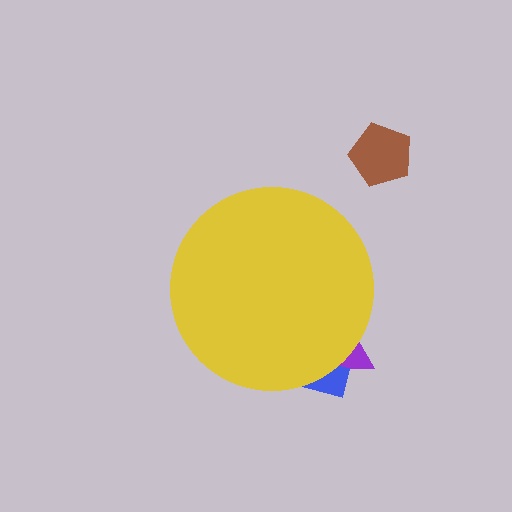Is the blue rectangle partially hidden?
Yes, the blue rectangle is partially hidden behind the yellow circle.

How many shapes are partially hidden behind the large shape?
2 shapes are partially hidden.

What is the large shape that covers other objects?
A yellow circle.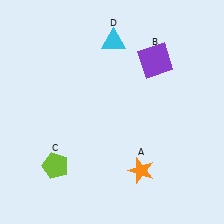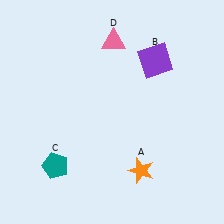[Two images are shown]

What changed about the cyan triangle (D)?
In Image 1, D is cyan. In Image 2, it changed to pink.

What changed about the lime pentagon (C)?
In Image 1, C is lime. In Image 2, it changed to teal.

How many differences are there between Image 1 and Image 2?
There are 2 differences between the two images.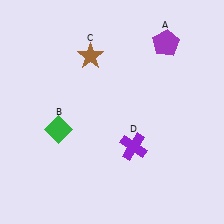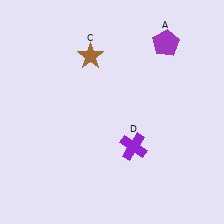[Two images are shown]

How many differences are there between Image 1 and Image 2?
There is 1 difference between the two images.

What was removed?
The green diamond (B) was removed in Image 2.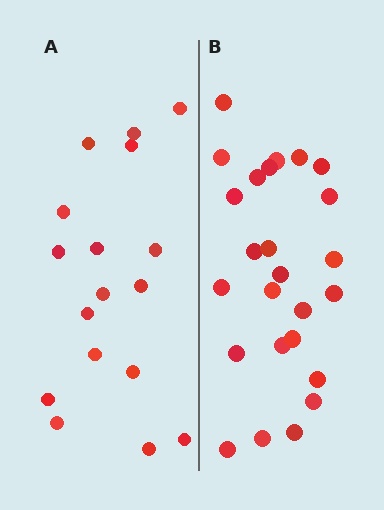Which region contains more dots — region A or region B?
Region B (the right region) has more dots.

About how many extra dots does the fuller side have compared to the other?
Region B has roughly 8 or so more dots than region A.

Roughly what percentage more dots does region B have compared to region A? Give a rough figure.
About 45% more.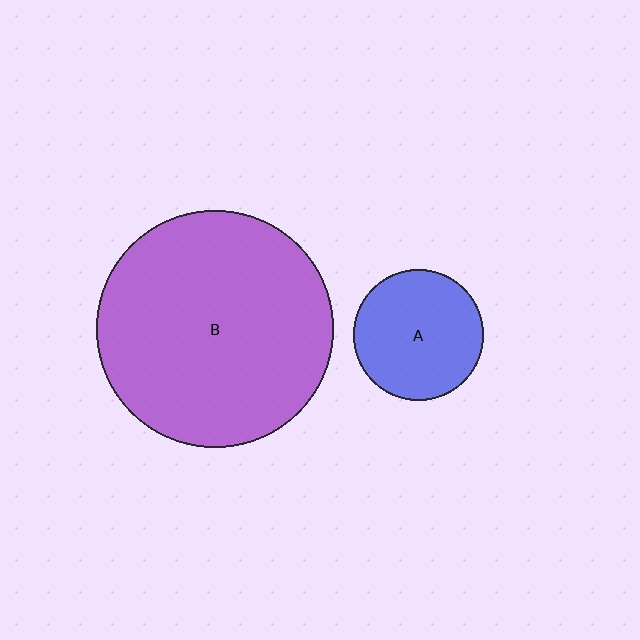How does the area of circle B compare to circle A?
Approximately 3.3 times.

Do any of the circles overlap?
No, none of the circles overlap.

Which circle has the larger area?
Circle B (purple).